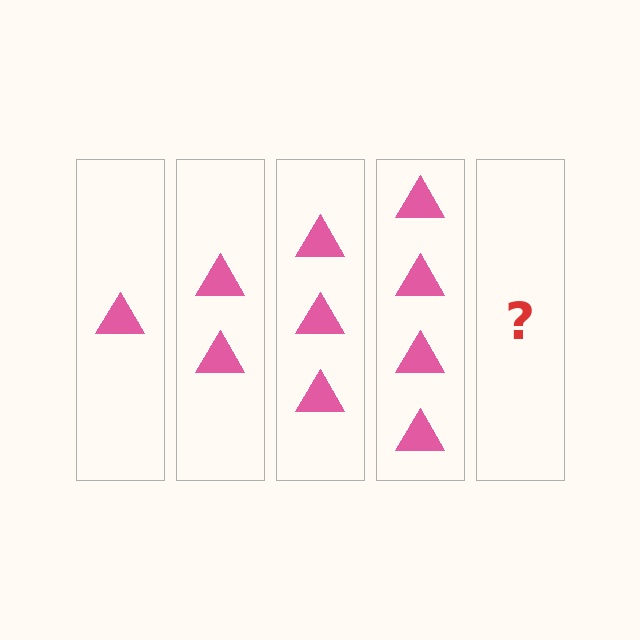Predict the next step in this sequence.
The next step is 5 triangles.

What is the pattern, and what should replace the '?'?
The pattern is that each step adds one more triangle. The '?' should be 5 triangles.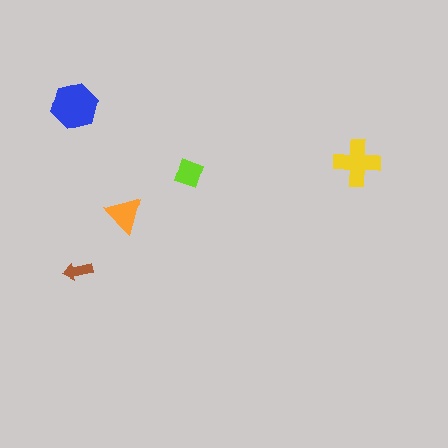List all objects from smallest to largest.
The brown arrow, the lime diamond, the orange triangle, the yellow cross, the blue hexagon.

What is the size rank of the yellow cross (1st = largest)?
2nd.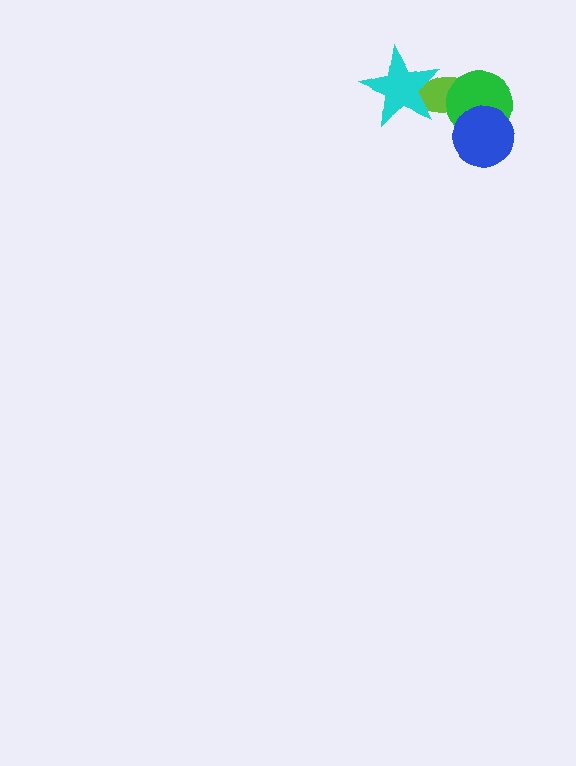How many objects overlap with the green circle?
2 objects overlap with the green circle.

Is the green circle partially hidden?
Yes, it is partially covered by another shape.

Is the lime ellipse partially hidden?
Yes, it is partially covered by another shape.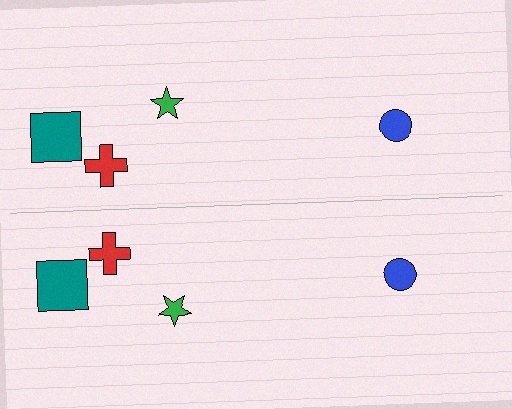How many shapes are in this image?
There are 8 shapes in this image.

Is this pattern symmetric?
Yes, this pattern has bilateral (reflection) symmetry.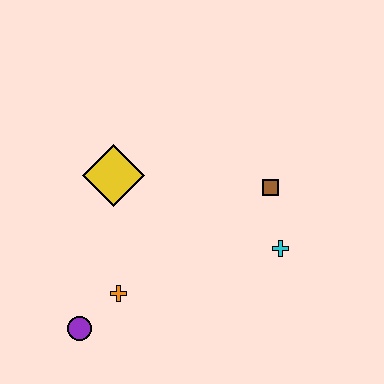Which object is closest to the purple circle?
The orange cross is closest to the purple circle.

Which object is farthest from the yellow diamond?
The cyan cross is farthest from the yellow diamond.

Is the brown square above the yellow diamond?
No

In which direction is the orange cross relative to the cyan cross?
The orange cross is to the left of the cyan cross.